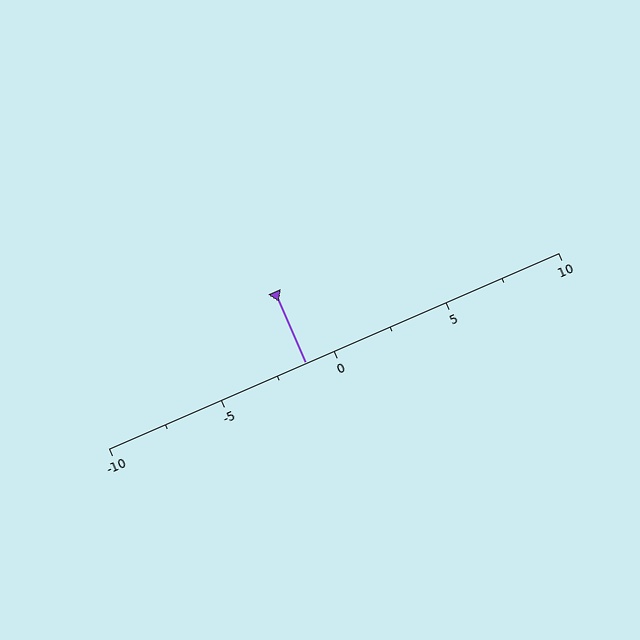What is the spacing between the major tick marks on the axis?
The major ticks are spaced 5 apart.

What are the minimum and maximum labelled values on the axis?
The axis runs from -10 to 10.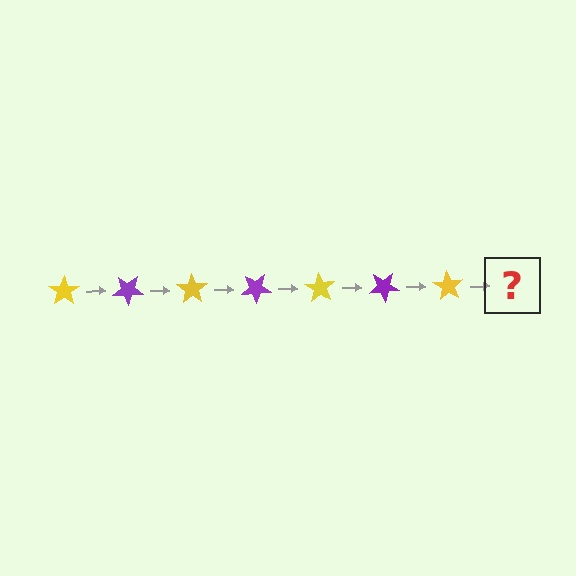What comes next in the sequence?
The next element should be a purple star, rotated 245 degrees from the start.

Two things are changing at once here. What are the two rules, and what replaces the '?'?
The two rules are that it rotates 35 degrees each step and the color cycles through yellow and purple. The '?' should be a purple star, rotated 245 degrees from the start.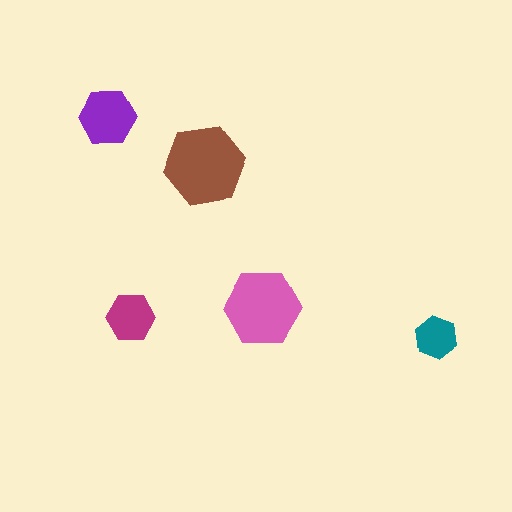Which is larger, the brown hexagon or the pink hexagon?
The brown one.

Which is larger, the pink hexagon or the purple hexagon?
The pink one.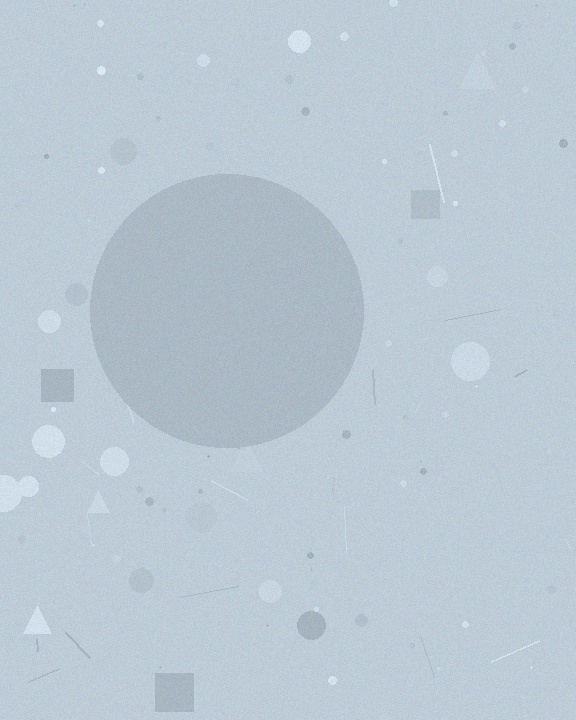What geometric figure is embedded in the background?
A circle is embedded in the background.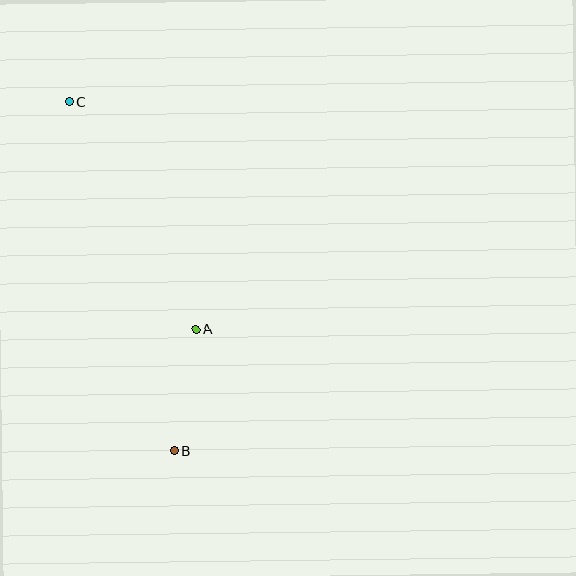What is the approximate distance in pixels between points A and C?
The distance between A and C is approximately 261 pixels.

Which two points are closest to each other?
Points A and B are closest to each other.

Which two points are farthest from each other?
Points B and C are farthest from each other.